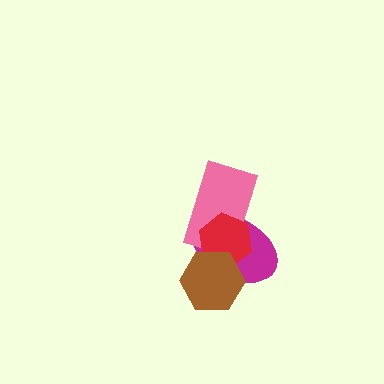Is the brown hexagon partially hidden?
No, no other shape covers it.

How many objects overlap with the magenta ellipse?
3 objects overlap with the magenta ellipse.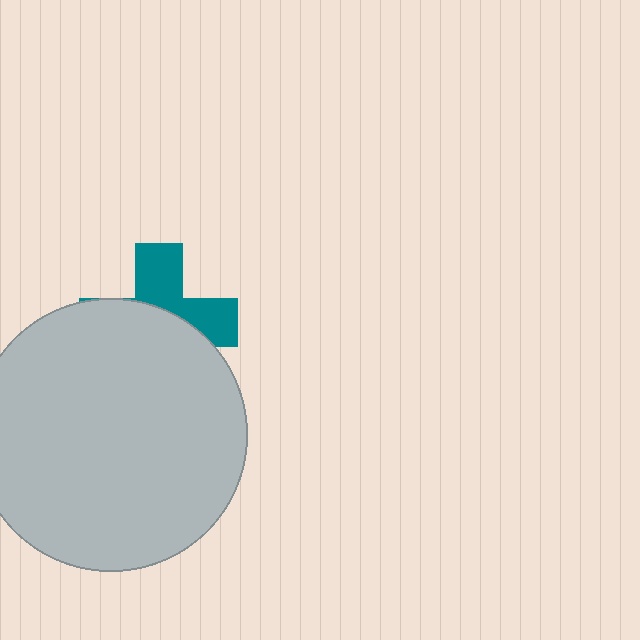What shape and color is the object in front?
The object in front is a light gray circle.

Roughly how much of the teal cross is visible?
A small part of it is visible (roughly 41%).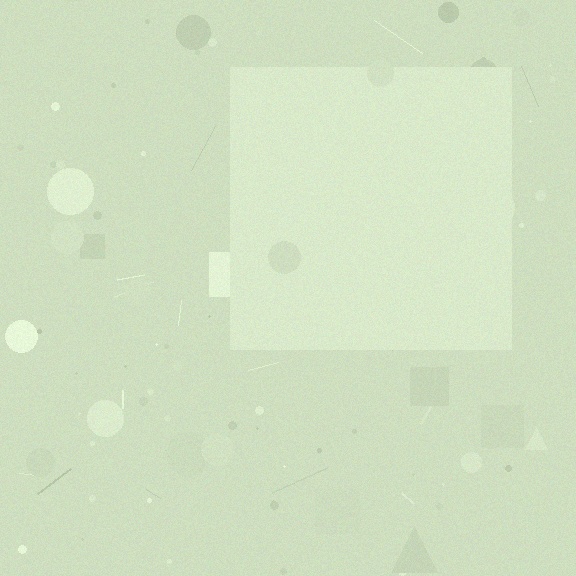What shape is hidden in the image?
A square is hidden in the image.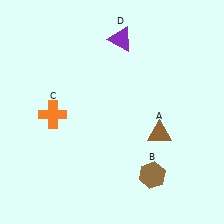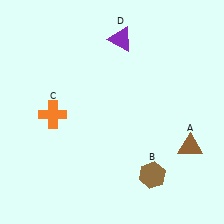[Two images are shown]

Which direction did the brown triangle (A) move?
The brown triangle (A) moved right.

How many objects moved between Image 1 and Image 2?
1 object moved between the two images.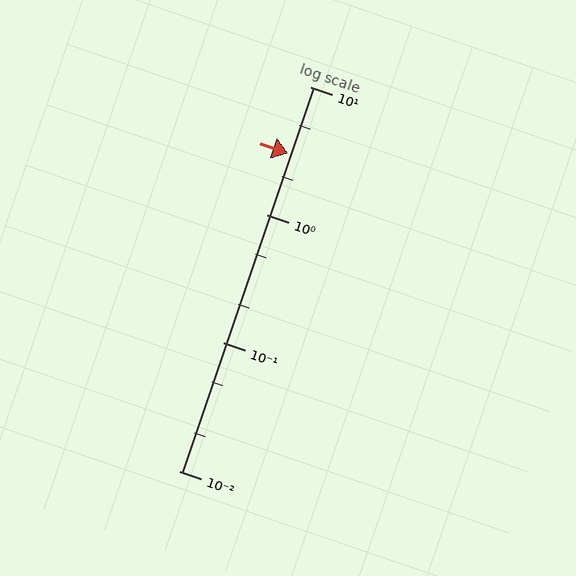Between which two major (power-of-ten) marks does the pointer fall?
The pointer is between 1 and 10.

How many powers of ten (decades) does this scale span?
The scale spans 3 decades, from 0.01 to 10.